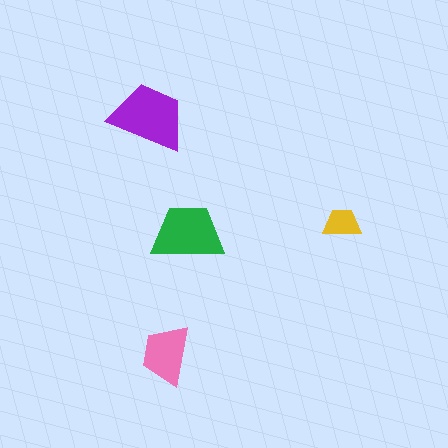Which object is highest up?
The purple trapezoid is topmost.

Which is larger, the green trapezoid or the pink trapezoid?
The green one.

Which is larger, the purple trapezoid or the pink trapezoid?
The purple one.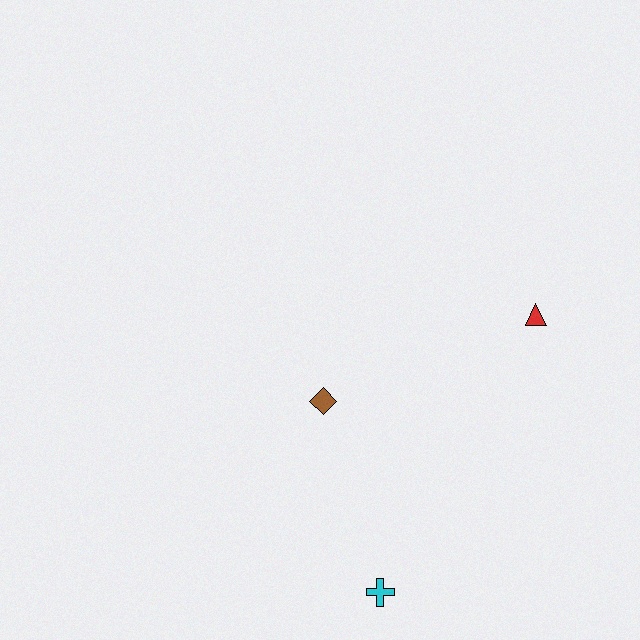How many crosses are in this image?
There is 1 cross.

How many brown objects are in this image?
There is 1 brown object.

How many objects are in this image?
There are 3 objects.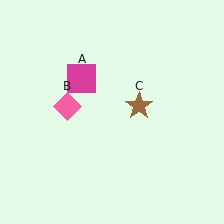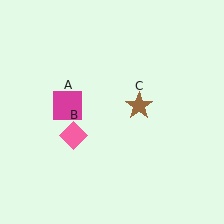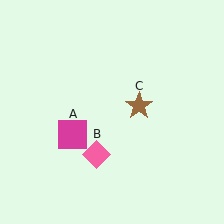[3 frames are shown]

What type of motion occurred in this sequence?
The magenta square (object A), pink diamond (object B) rotated counterclockwise around the center of the scene.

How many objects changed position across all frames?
2 objects changed position: magenta square (object A), pink diamond (object B).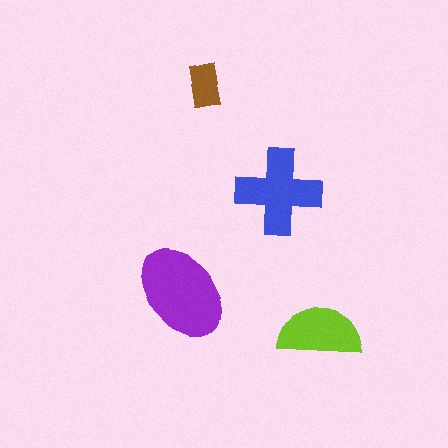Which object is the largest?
The purple ellipse.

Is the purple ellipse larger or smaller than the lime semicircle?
Larger.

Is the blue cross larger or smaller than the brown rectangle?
Larger.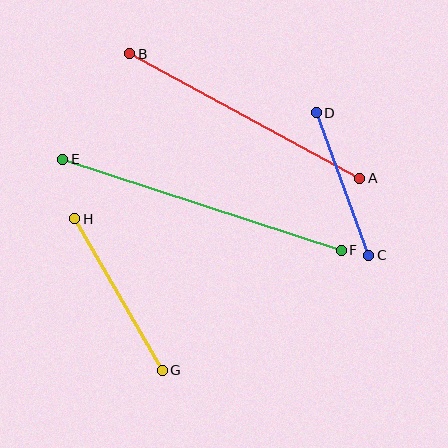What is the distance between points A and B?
The distance is approximately 261 pixels.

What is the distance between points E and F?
The distance is approximately 293 pixels.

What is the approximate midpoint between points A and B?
The midpoint is at approximately (245, 116) pixels.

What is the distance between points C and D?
The distance is approximately 152 pixels.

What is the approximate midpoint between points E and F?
The midpoint is at approximately (202, 205) pixels.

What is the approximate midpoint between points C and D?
The midpoint is at approximately (342, 184) pixels.